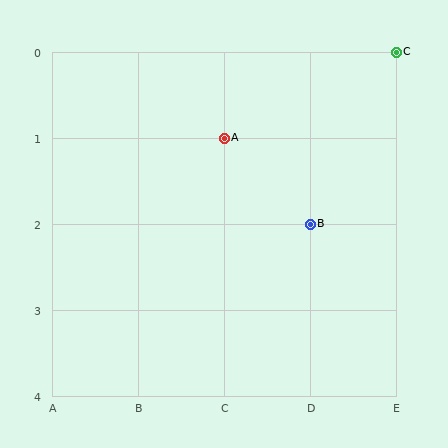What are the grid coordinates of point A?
Point A is at grid coordinates (C, 1).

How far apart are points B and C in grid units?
Points B and C are 1 column and 2 rows apart (about 2.2 grid units diagonally).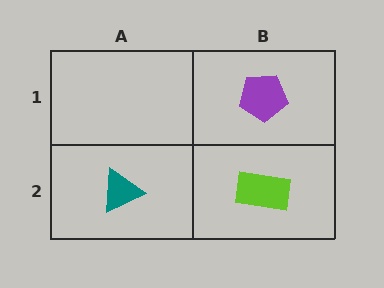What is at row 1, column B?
A purple pentagon.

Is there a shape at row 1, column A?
No, that cell is empty.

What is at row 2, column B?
A lime rectangle.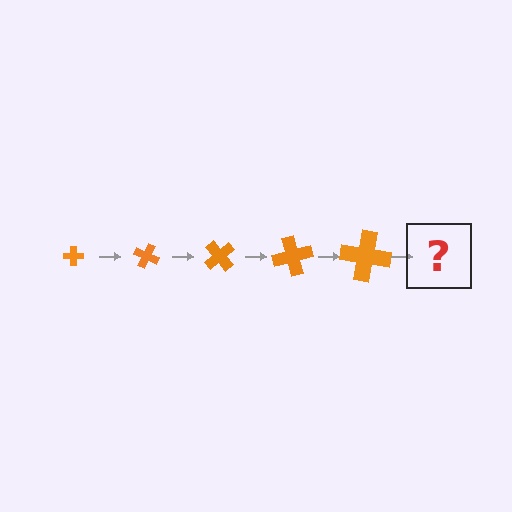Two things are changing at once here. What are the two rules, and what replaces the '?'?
The two rules are that the cross grows larger each step and it rotates 25 degrees each step. The '?' should be a cross, larger than the previous one and rotated 125 degrees from the start.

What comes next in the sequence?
The next element should be a cross, larger than the previous one and rotated 125 degrees from the start.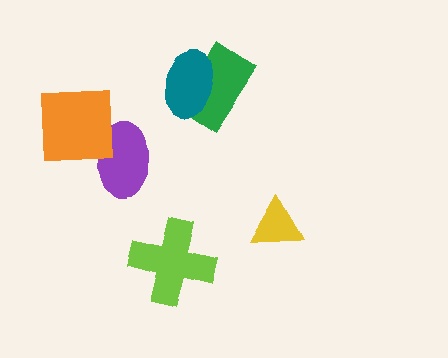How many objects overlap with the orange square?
1 object overlaps with the orange square.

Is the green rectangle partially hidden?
Yes, it is partially covered by another shape.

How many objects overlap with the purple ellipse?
1 object overlaps with the purple ellipse.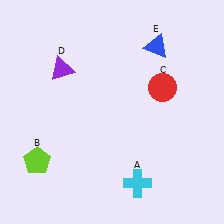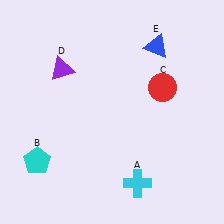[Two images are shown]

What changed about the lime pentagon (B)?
In Image 1, B is lime. In Image 2, it changed to cyan.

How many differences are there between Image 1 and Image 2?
There is 1 difference between the two images.